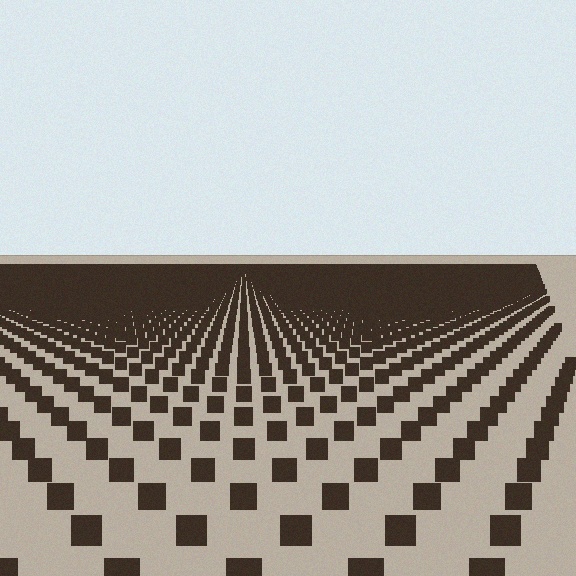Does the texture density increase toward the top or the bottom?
Density increases toward the top.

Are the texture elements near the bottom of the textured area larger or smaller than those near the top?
Larger. Near the bottom, elements are closer to the viewer and appear at a bigger on-screen size.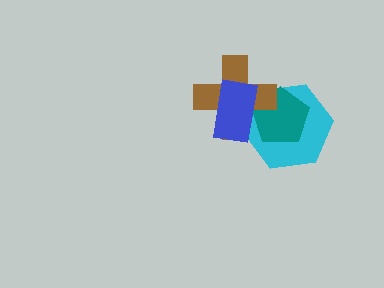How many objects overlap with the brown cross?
3 objects overlap with the brown cross.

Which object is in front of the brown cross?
The blue rectangle is in front of the brown cross.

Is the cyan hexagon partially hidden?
Yes, it is partially covered by another shape.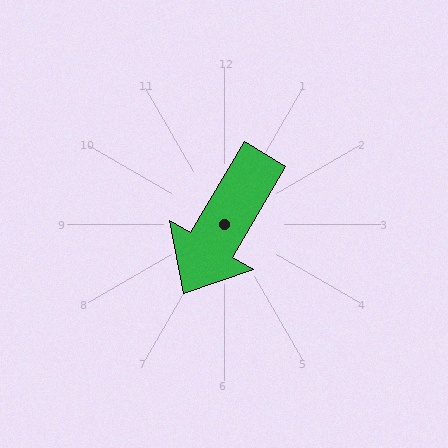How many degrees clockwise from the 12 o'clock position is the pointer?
Approximately 210 degrees.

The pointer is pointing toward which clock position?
Roughly 7 o'clock.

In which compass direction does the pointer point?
Southwest.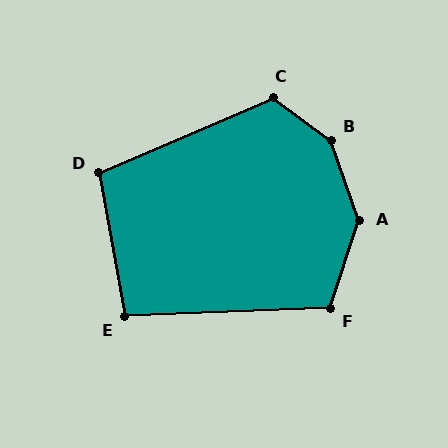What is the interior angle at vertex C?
Approximately 120 degrees (obtuse).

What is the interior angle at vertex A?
Approximately 142 degrees (obtuse).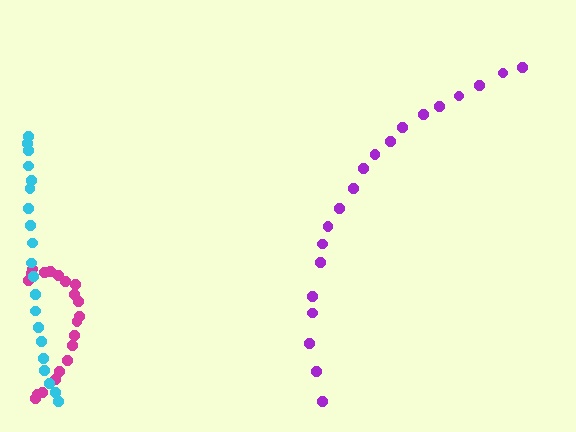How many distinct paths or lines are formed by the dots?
There are 3 distinct paths.